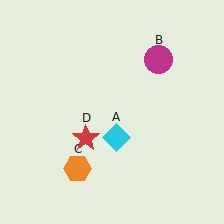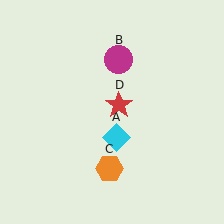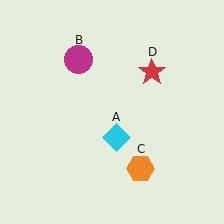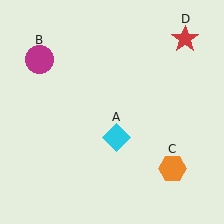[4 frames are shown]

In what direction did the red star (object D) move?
The red star (object D) moved up and to the right.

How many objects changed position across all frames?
3 objects changed position: magenta circle (object B), orange hexagon (object C), red star (object D).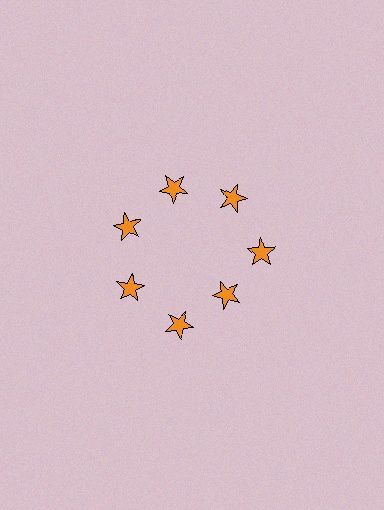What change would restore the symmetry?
The symmetry would be restored by moving it outward, back onto the ring so that all 7 stars sit at equal angles and equal distance from the center.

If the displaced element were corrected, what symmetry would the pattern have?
It would have 7-fold rotational symmetry — the pattern would map onto itself every 51 degrees.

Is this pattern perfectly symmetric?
No. The 7 orange stars are arranged in a ring, but one element near the 5 o'clock position is pulled inward toward the center, breaking the 7-fold rotational symmetry.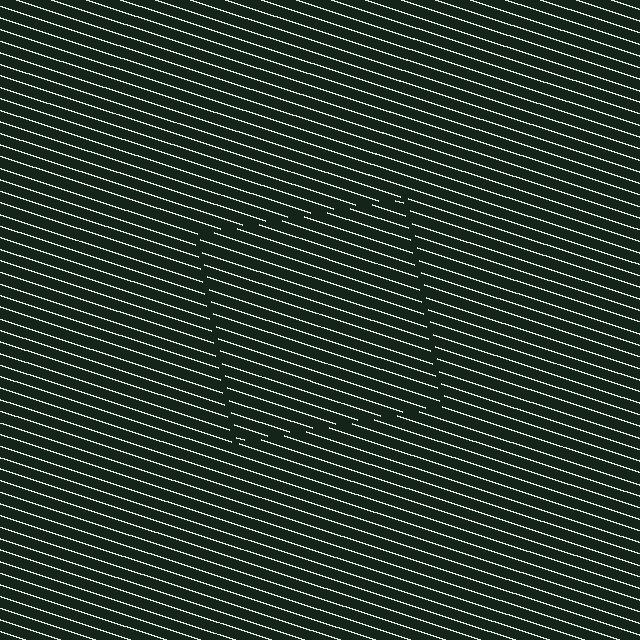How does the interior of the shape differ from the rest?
The interior of the shape contains the same grating, shifted by half a period — the contour is defined by the phase discontinuity where line-ends from the inner and outer gratings abut.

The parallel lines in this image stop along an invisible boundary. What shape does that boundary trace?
An illusory square. The interior of the shape contains the same grating, shifted by half a period — the contour is defined by the phase discontinuity where line-ends from the inner and outer gratings abut.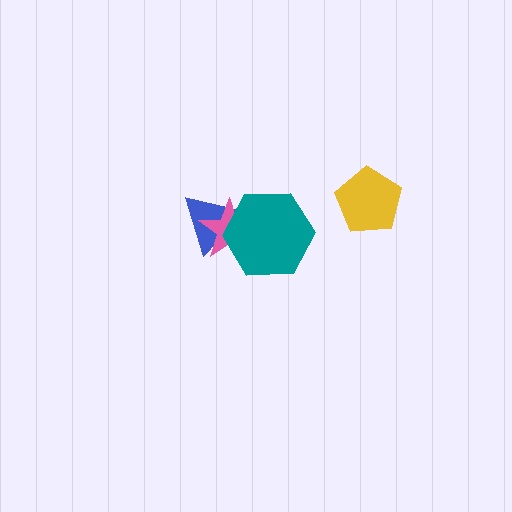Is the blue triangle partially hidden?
Yes, it is partially covered by another shape.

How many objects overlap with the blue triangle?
2 objects overlap with the blue triangle.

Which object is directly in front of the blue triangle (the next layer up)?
The pink star is directly in front of the blue triangle.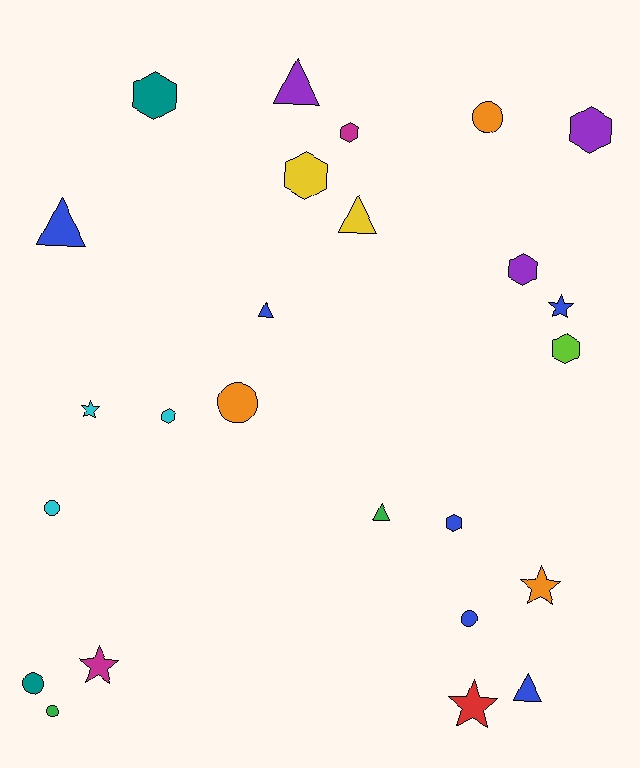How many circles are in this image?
There are 6 circles.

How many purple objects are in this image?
There are 3 purple objects.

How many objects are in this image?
There are 25 objects.